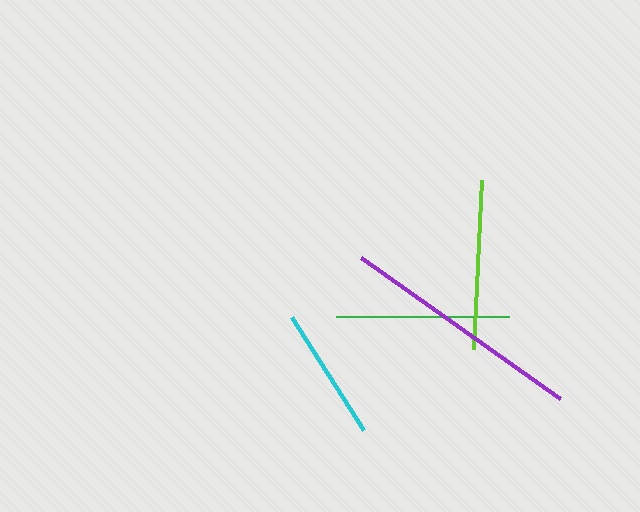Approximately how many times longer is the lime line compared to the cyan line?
The lime line is approximately 1.3 times the length of the cyan line.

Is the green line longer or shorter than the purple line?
The purple line is longer than the green line.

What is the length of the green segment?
The green segment is approximately 173 pixels long.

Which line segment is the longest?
The purple line is the longest at approximately 244 pixels.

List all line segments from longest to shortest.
From longest to shortest: purple, green, lime, cyan.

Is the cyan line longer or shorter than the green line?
The green line is longer than the cyan line.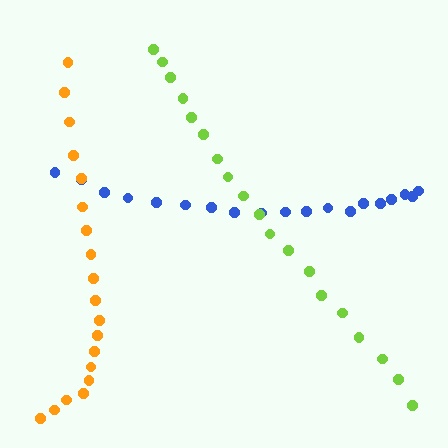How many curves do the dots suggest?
There are 3 distinct paths.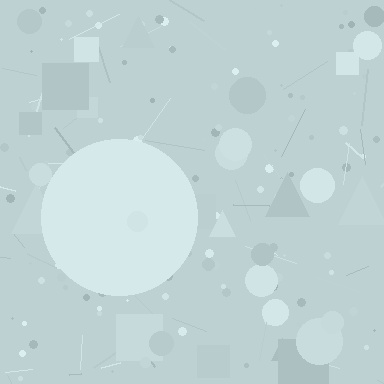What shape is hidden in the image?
A circle is hidden in the image.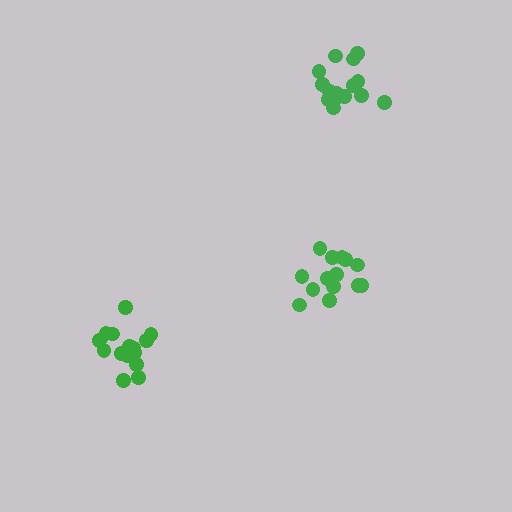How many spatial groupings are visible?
There are 3 spatial groupings.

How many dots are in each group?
Group 1: 16 dots, Group 2: 14 dots, Group 3: 15 dots (45 total).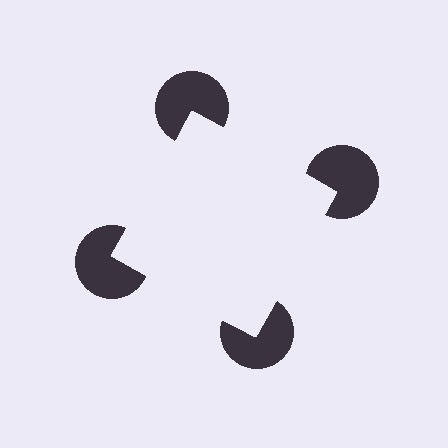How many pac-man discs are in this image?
There are 4 — one at each vertex of the illusory square.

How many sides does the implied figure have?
4 sides.